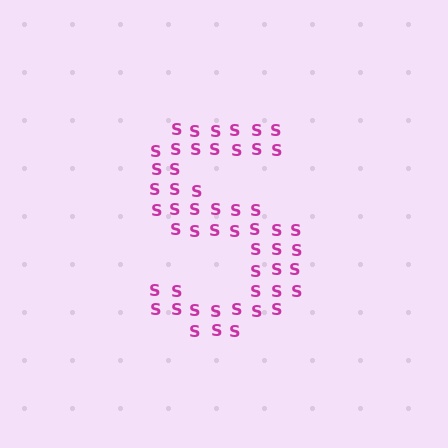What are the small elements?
The small elements are letter S's.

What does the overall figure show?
The overall figure shows the letter S.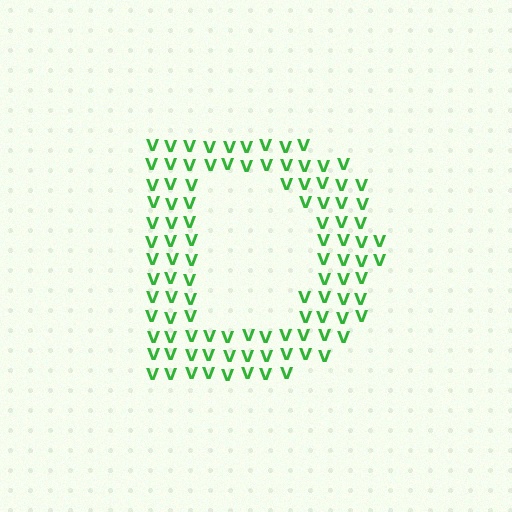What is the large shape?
The large shape is the letter D.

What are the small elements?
The small elements are letter V's.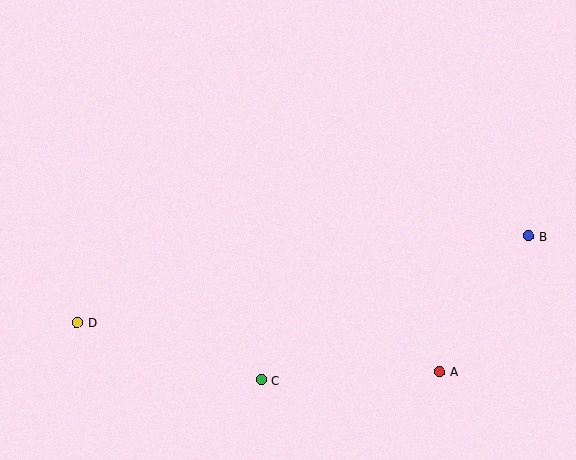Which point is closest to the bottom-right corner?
Point A is closest to the bottom-right corner.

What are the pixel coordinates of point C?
Point C is at (261, 380).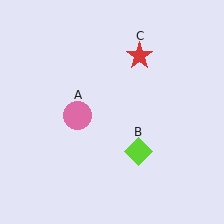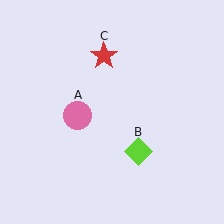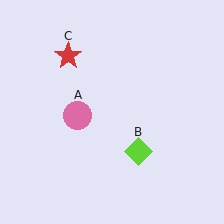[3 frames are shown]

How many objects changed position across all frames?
1 object changed position: red star (object C).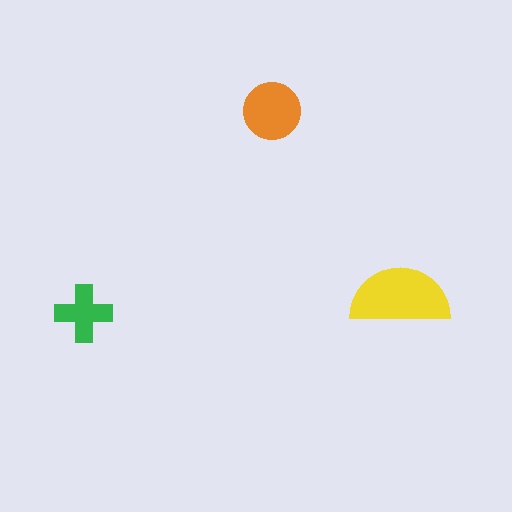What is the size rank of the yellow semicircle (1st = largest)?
1st.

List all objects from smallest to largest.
The green cross, the orange circle, the yellow semicircle.